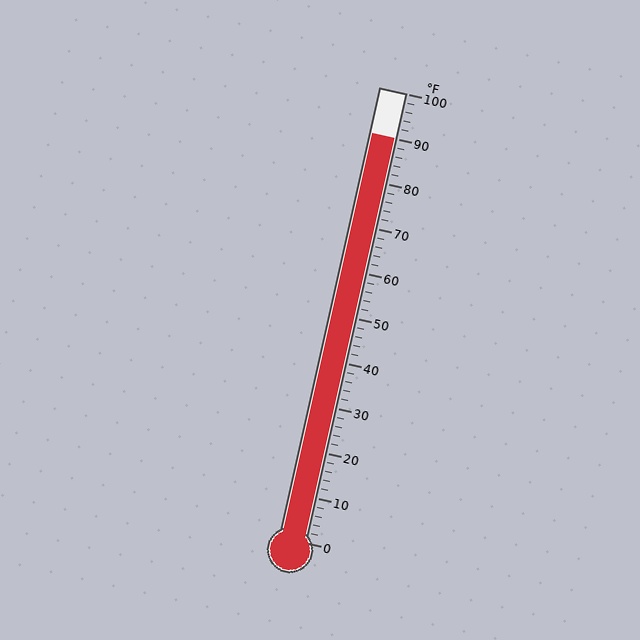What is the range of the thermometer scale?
The thermometer scale ranges from 0°F to 100°F.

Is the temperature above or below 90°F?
The temperature is at 90°F.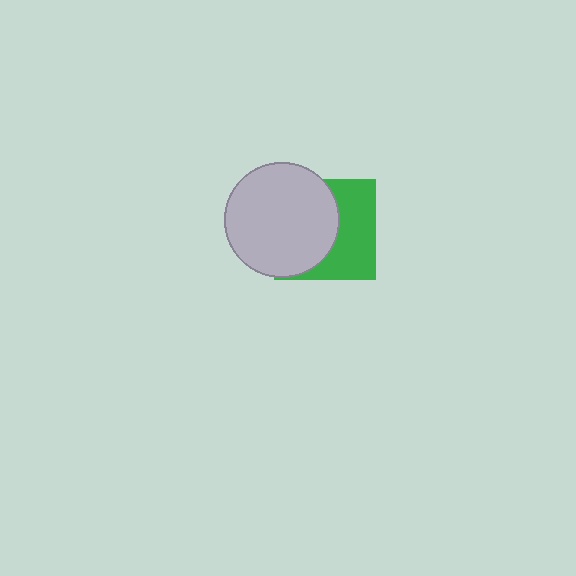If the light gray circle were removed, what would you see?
You would see the complete green square.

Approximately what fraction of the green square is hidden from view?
Roughly 55% of the green square is hidden behind the light gray circle.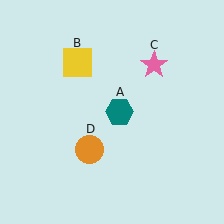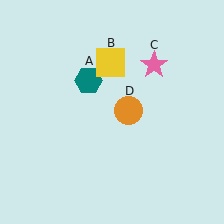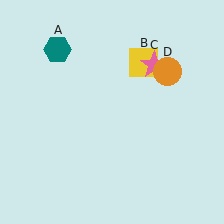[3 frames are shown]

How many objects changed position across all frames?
3 objects changed position: teal hexagon (object A), yellow square (object B), orange circle (object D).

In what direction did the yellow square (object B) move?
The yellow square (object B) moved right.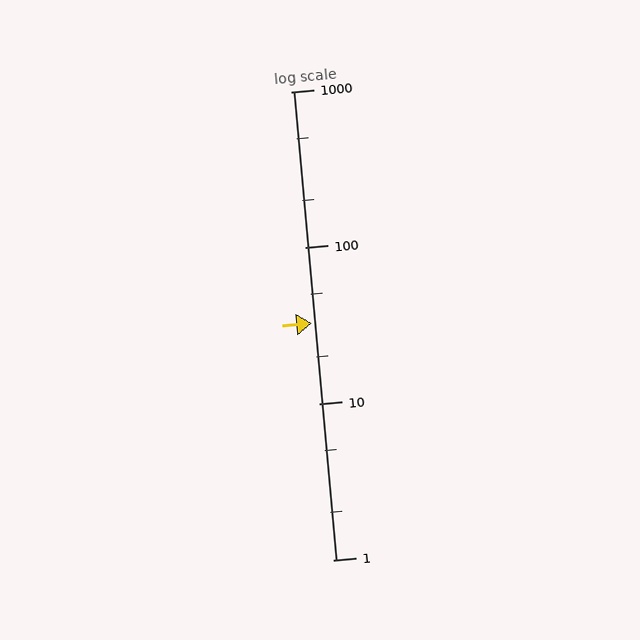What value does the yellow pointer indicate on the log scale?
The pointer indicates approximately 33.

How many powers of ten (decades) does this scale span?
The scale spans 3 decades, from 1 to 1000.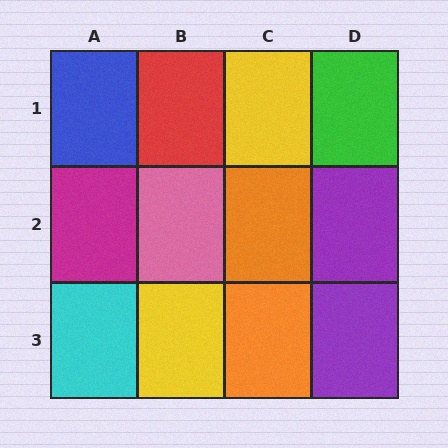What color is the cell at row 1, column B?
Red.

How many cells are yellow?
2 cells are yellow.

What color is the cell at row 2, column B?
Pink.